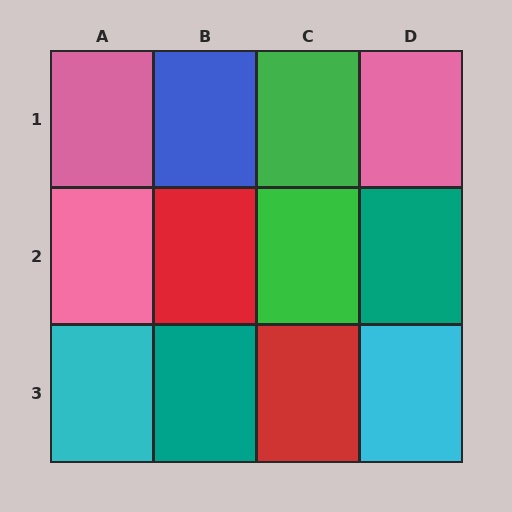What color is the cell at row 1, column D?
Pink.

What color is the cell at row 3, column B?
Teal.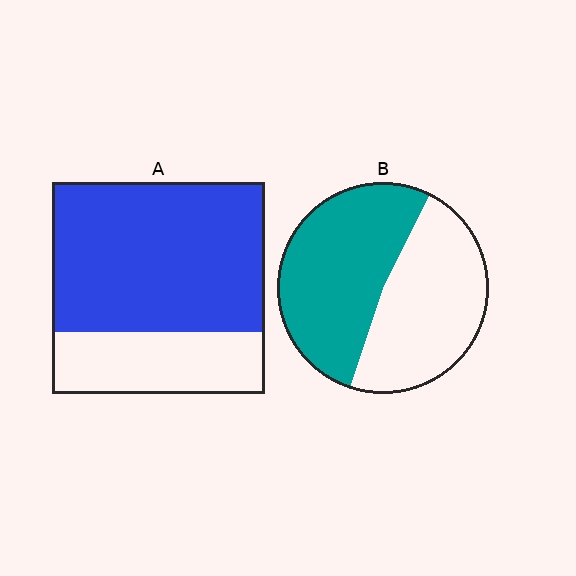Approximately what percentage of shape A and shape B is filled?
A is approximately 70% and B is approximately 50%.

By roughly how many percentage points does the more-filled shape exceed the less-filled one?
By roughly 20 percentage points (A over B).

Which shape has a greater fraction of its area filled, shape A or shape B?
Shape A.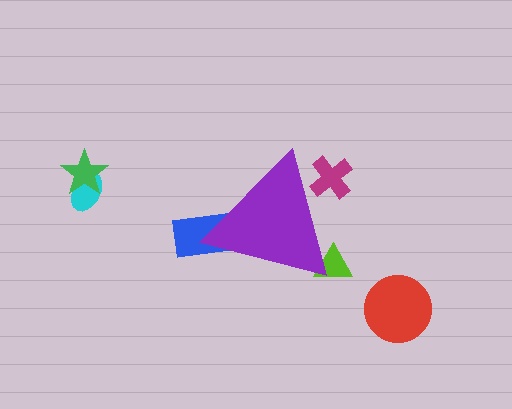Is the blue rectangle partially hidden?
Yes, the blue rectangle is partially hidden behind the purple triangle.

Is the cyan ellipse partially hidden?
No, the cyan ellipse is fully visible.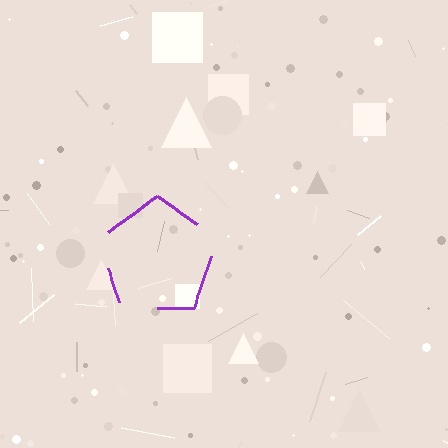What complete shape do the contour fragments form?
The contour fragments form a pentagon.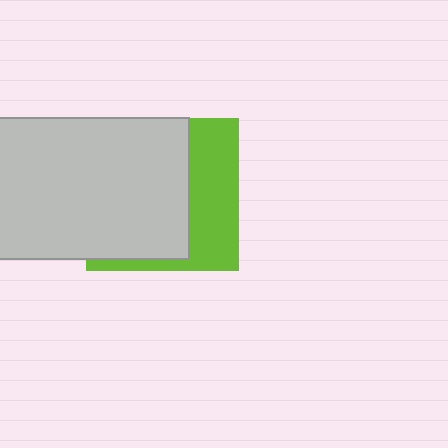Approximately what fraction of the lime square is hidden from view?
Roughly 62% of the lime square is hidden behind the light gray rectangle.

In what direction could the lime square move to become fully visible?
The lime square could move right. That would shift it out from behind the light gray rectangle entirely.